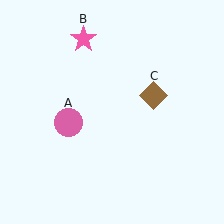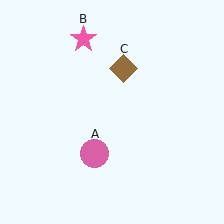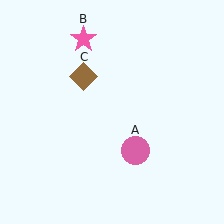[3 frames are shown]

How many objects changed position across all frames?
2 objects changed position: pink circle (object A), brown diamond (object C).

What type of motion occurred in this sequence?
The pink circle (object A), brown diamond (object C) rotated counterclockwise around the center of the scene.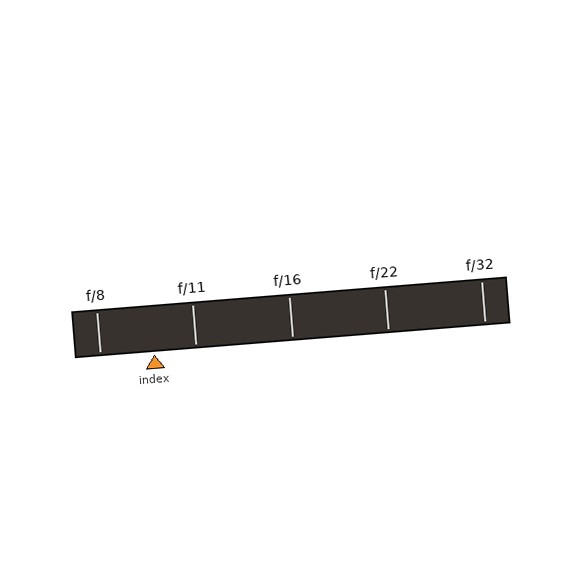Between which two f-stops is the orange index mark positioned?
The index mark is between f/8 and f/11.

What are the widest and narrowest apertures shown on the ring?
The widest aperture shown is f/8 and the narrowest is f/32.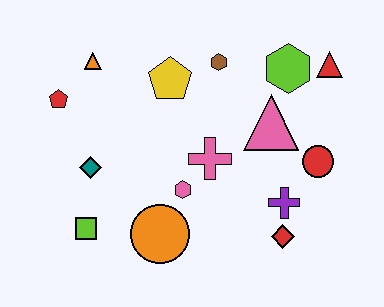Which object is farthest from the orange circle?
The red triangle is farthest from the orange circle.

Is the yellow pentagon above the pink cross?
Yes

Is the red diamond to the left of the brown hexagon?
No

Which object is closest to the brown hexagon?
The yellow pentagon is closest to the brown hexagon.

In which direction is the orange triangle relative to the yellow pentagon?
The orange triangle is to the left of the yellow pentagon.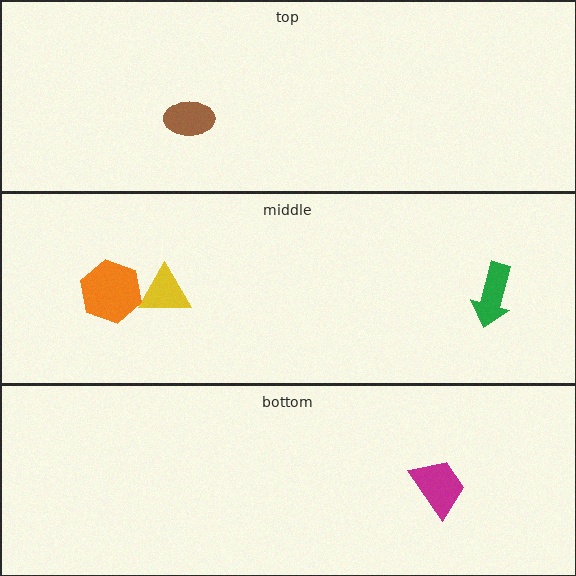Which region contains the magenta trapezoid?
The bottom region.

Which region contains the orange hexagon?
The middle region.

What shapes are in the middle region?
The yellow triangle, the orange hexagon, the green arrow.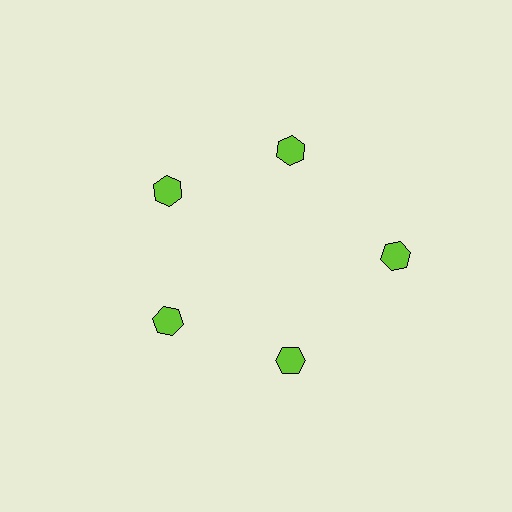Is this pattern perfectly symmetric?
No. The 5 lime hexagons are arranged in a ring, but one element near the 3 o'clock position is pushed outward from the center, breaking the 5-fold rotational symmetry.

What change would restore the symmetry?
The symmetry would be restored by moving it inward, back onto the ring so that all 5 hexagons sit at equal angles and equal distance from the center.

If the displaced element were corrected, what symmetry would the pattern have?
It would have 5-fold rotational symmetry — the pattern would map onto itself every 72 degrees.